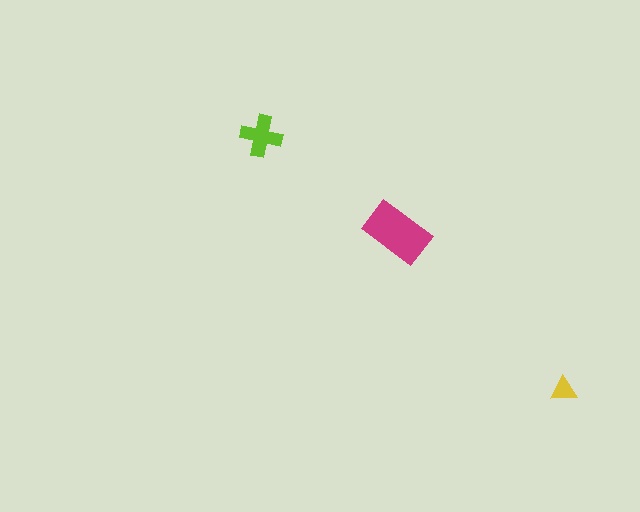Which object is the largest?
The magenta rectangle.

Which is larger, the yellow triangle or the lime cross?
The lime cross.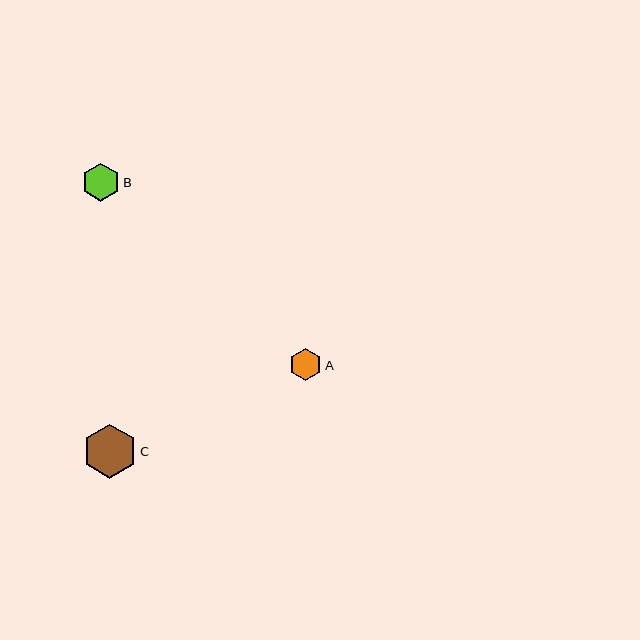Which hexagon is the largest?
Hexagon C is the largest with a size of approximately 54 pixels.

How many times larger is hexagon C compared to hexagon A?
Hexagon C is approximately 1.7 times the size of hexagon A.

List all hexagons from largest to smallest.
From largest to smallest: C, B, A.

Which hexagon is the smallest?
Hexagon A is the smallest with a size of approximately 32 pixels.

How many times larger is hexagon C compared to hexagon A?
Hexagon C is approximately 1.7 times the size of hexagon A.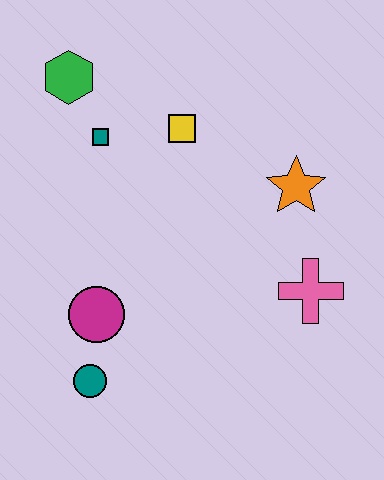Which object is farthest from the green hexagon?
The pink cross is farthest from the green hexagon.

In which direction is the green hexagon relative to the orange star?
The green hexagon is to the left of the orange star.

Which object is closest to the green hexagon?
The teal square is closest to the green hexagon.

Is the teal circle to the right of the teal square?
No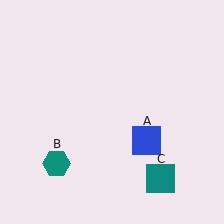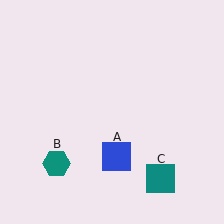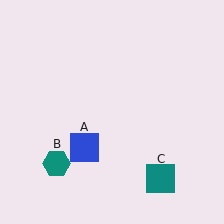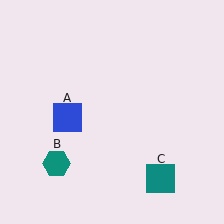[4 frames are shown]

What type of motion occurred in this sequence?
The blue square (object A) rotated clockwise around the center of the scene.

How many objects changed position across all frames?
1 object changed position: blue square (object A).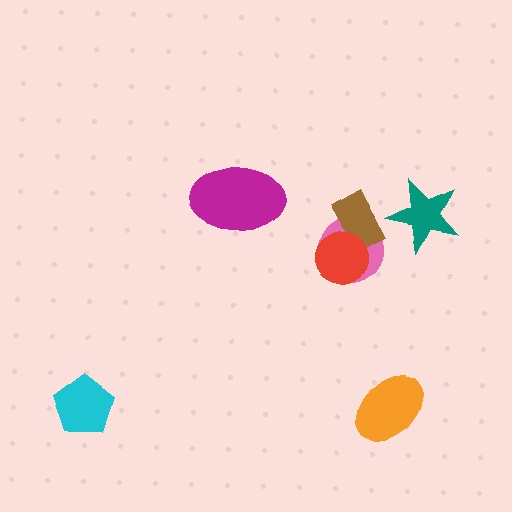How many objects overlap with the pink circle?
2 objects overlap with the pink circle.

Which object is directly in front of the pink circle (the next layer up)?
The brown rectangle is directly in front of the pink circle.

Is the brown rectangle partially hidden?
Yes, it is partially covered by another shape.